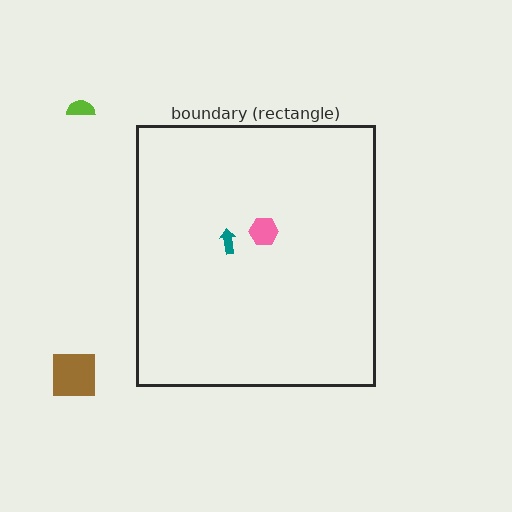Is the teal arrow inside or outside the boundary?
Inside.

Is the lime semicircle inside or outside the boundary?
Outside.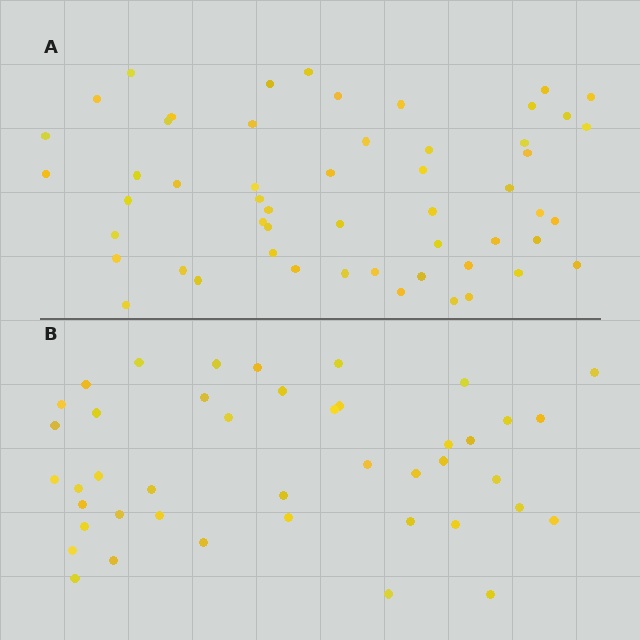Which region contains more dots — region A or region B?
Region A (the top region) has more dots.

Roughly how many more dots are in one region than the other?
Region A has roughly 12 or so more dots than region B.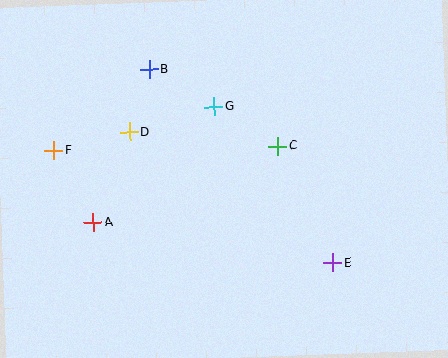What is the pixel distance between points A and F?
The distance between A and F is 82 pixels.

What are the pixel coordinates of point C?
Point C is at (278, 146).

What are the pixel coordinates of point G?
Point G is at (214, 107).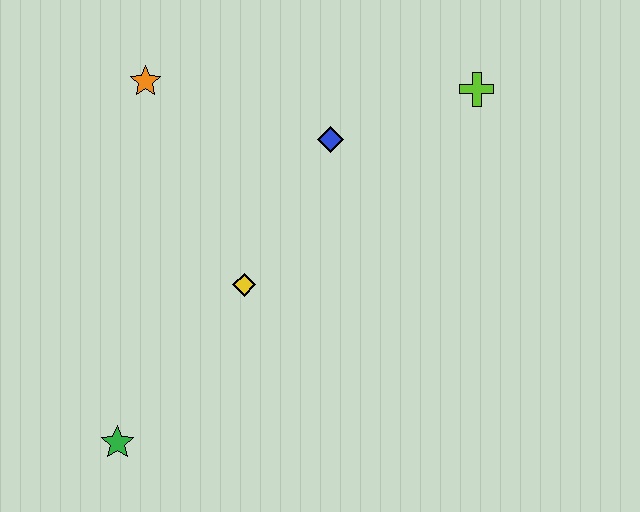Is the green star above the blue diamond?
No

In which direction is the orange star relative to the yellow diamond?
The orange star is above the yellow diamond.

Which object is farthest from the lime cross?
The green star is farthest from the lime cross.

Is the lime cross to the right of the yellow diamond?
Yes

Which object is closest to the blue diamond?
The lime cross is closest to the blue diamond.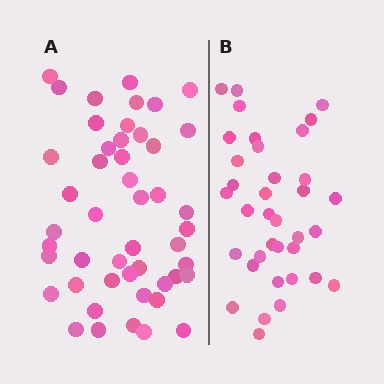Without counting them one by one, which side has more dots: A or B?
Region A (the left region) has more dots.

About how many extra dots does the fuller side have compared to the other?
Region A has roughly 12 or so more dots than region B.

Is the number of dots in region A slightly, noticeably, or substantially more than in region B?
Region A has noticeably more, but not dramatically so. The ratio is roughly 1.3 to 1.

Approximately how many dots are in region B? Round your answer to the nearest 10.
About 40 dots. (The exact count is 36, which rounds to 40.)